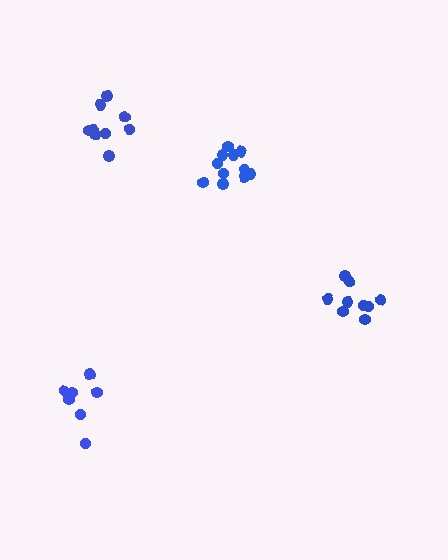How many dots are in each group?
Group 1: 8 dots, Group 2: 11 dots, Group 3: 9 dots, Group 4: 9 dots (37 total).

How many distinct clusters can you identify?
There are 4 distinct clusters.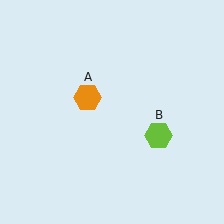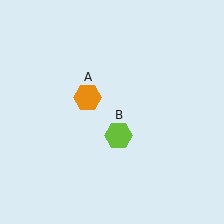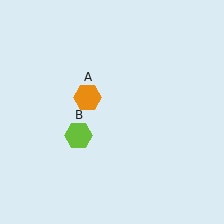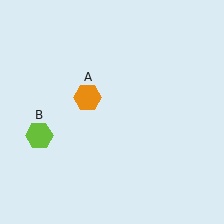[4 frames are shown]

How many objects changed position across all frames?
1 object changed position: lime hexagon (object B).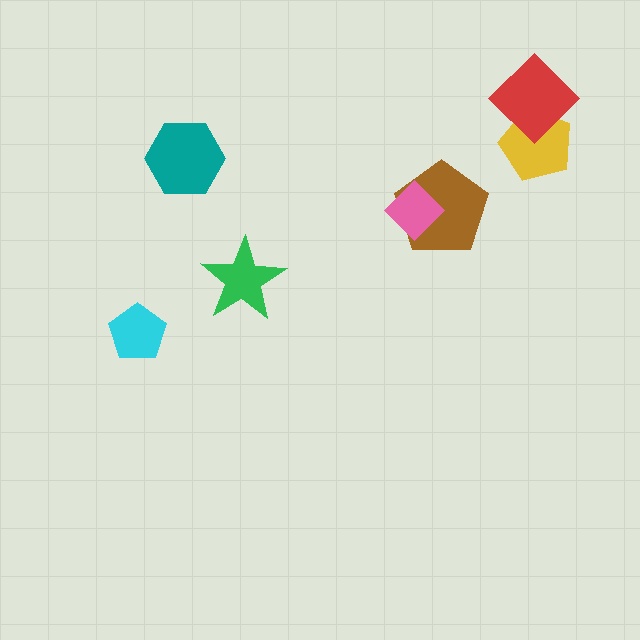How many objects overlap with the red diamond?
1 object overlaps with the red diamond.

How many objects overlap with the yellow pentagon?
1 object overlaps with the yellow pentagon.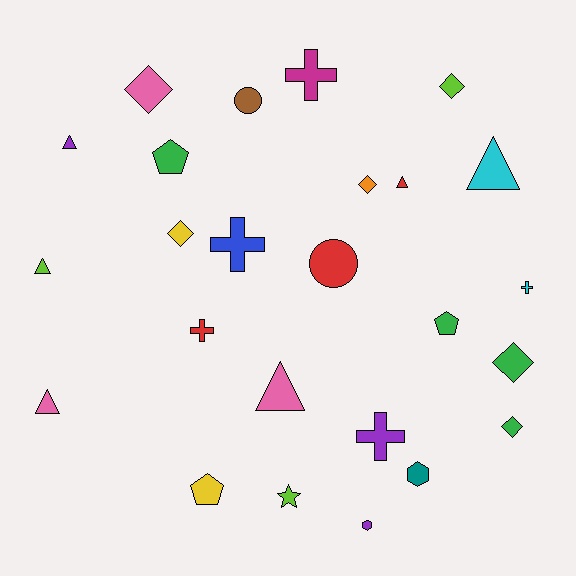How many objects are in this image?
There are 25 objects.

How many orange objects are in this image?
There is 1 orange object.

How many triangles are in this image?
There are 6 triangles.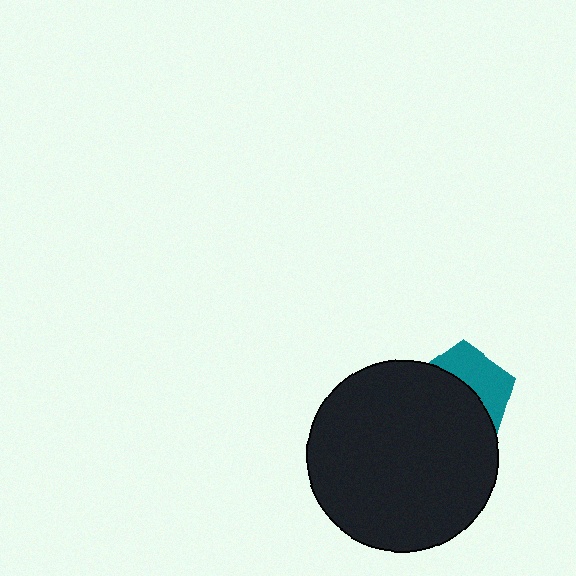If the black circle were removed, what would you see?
You would see the complete teal pentagon.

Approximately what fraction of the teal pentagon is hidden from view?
Roughly 60% of the teal pentagon is hidden behind the black circle.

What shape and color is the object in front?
The object in front is a black circle.